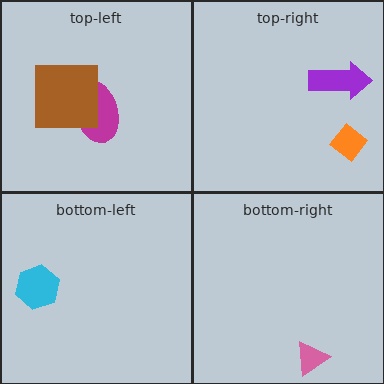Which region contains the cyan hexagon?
The bottom-left region.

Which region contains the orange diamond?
The top-right region.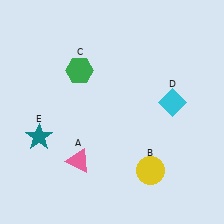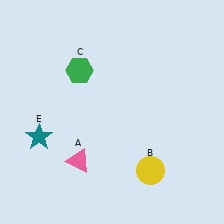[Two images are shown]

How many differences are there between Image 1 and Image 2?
There is 1 difference between the two images.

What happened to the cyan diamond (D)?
The cyan diamond (D) was removed in Image 2. It was in the top-right area of Image 1.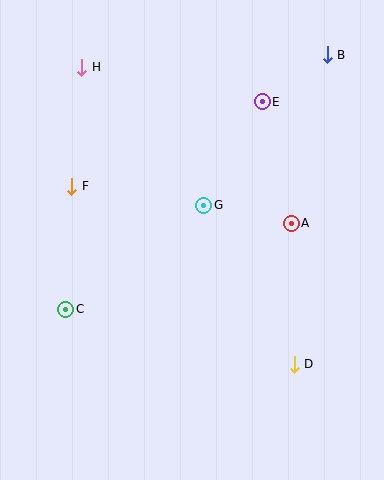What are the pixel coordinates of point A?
Point A is at (291, 223).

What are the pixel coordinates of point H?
Point H is at (82, 67).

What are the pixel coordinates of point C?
Point C is at (66, 309).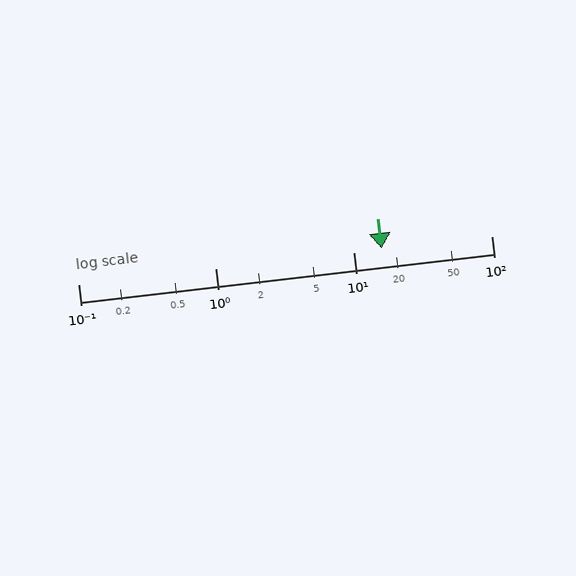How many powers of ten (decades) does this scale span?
The scale spans 3 decades, from 0.1 to 100.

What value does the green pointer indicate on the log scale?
The pointer indicates approximately 16.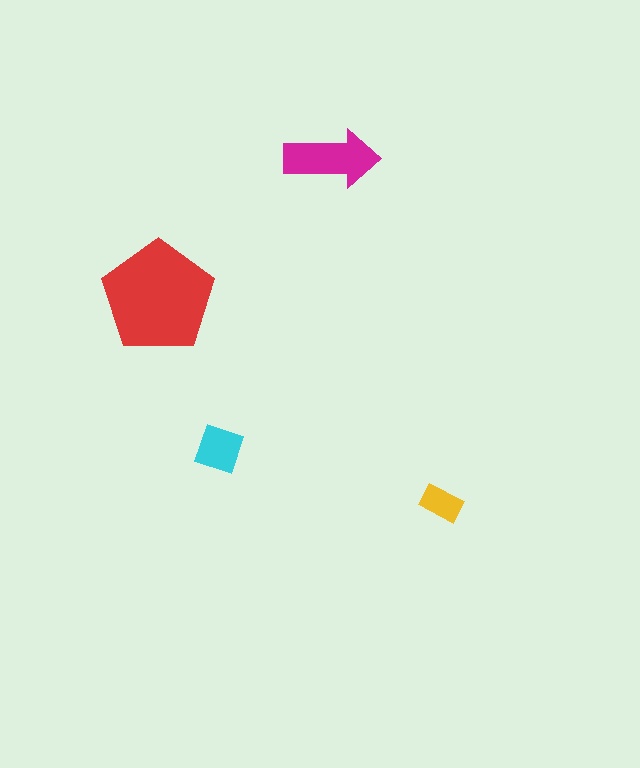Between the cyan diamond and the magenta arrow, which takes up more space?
The magenta arrow.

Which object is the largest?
The red pentagon.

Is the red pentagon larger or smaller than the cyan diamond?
Larger.